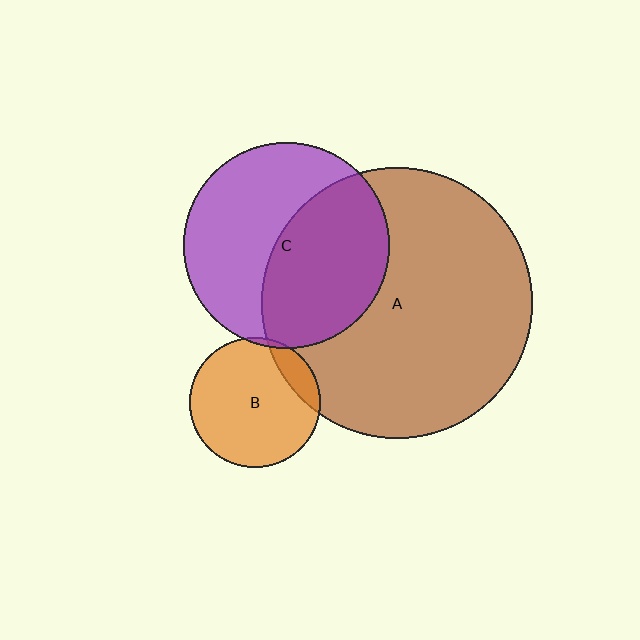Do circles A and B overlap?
Yes.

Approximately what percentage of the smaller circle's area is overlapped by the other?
Approximately 15%.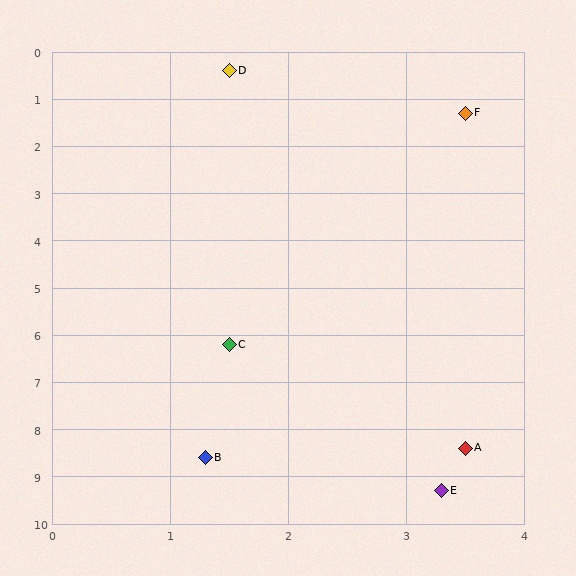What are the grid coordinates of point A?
Point A is at approximately (3.5, 8.4).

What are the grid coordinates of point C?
Point C is at approximately (1.5, 6.2).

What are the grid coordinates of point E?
Point E is at approximately (3.3, 9.3).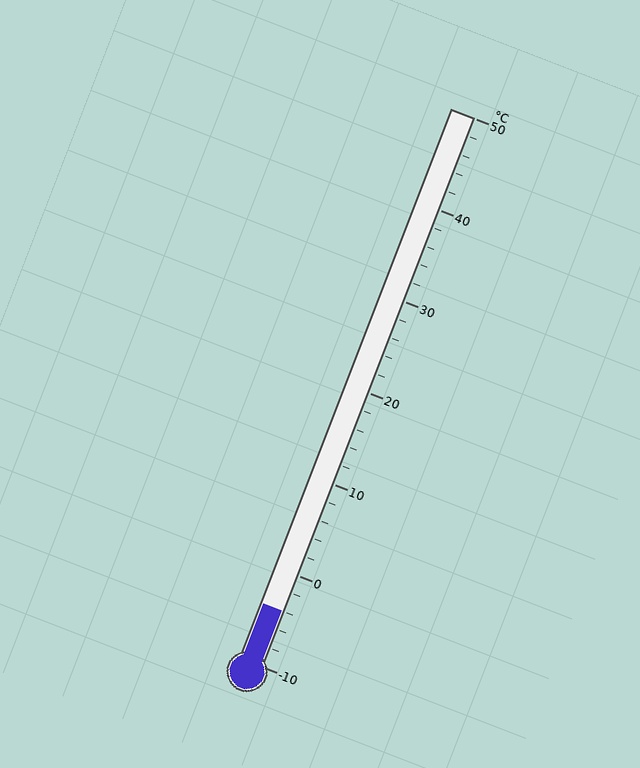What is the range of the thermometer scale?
The thermometer scale ranges from -10°C to 50°C.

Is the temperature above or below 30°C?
The temperature is below 30°C.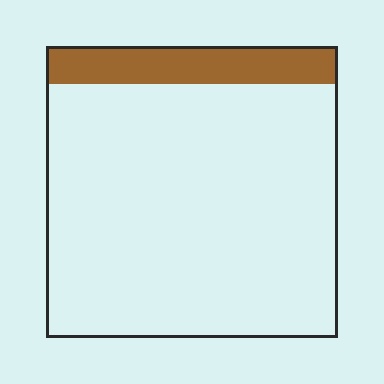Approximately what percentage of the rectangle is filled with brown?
Approximately 15%.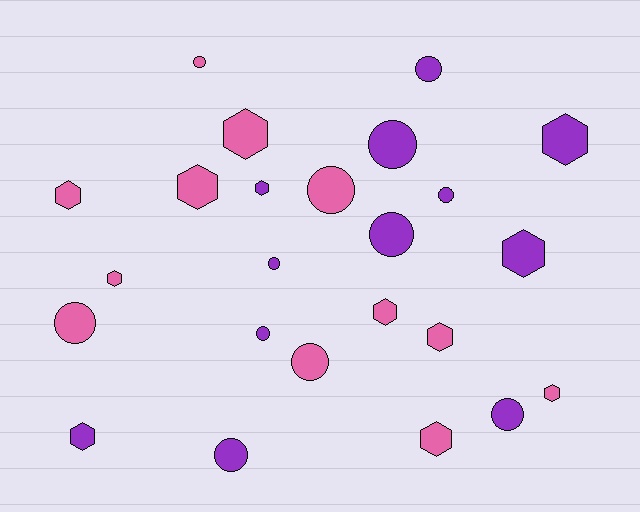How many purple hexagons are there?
There are 4 purple hexagons.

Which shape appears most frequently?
Hexagon, with 12 objects.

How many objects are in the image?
There are 24 objects.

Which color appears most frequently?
Pink, with 12 objects.